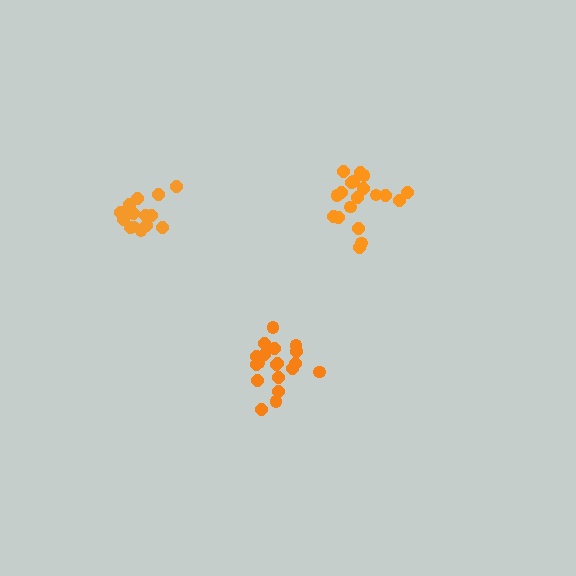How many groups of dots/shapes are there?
There are 3 groups.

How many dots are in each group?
Group 1: 19 dots, Group 2: 19 dots, Group 3: 15 dots (53 total).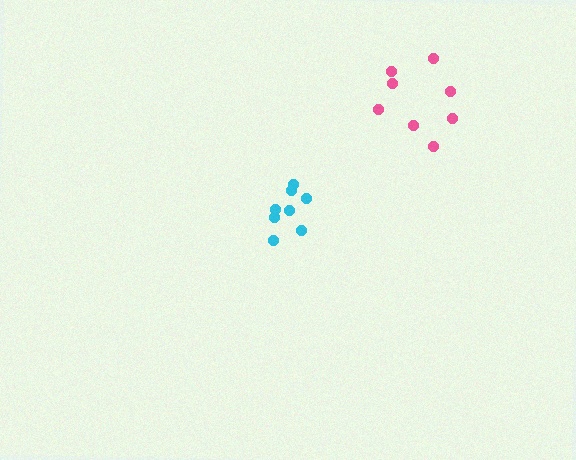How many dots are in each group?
Group 1: 8 dots, Group 2: 8 dots (16 total).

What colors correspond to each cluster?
The clusters are colored: pink, cyan.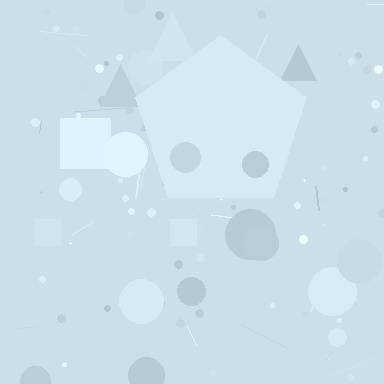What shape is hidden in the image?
A pentagon is hidden in the image.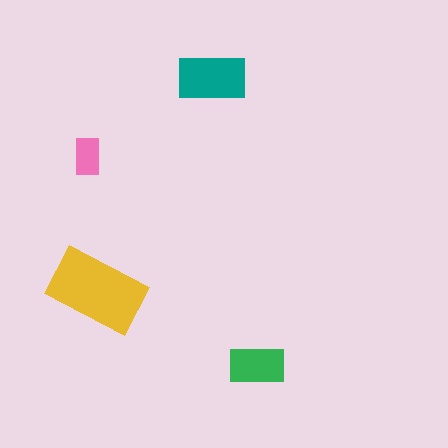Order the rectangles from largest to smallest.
the yellow one, the teal one, the green one, the pink one.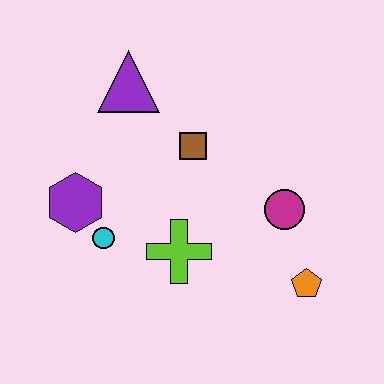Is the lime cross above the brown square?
No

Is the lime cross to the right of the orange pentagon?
No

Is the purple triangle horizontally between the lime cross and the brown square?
No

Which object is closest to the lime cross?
The cyan circle is closest to the lime cross.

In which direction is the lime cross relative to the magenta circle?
The lime cross is to the left of the magenta circle.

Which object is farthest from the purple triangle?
The orange pentagon is farthest from the purple triangle.